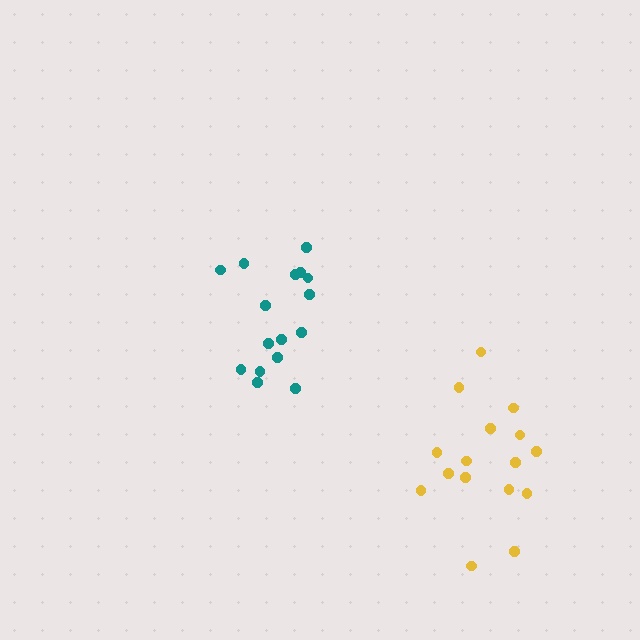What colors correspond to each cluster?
The clusters are colored: yellow, teal.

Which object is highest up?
The teal cluster is topmost.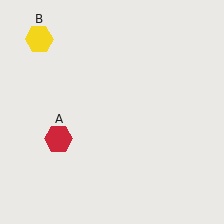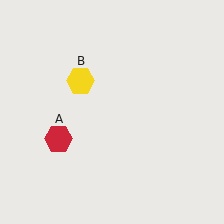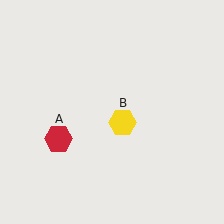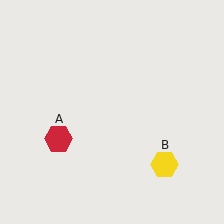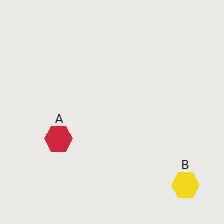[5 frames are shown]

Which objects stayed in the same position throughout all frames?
Red hexagon (object A) remained stationary.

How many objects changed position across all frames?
1 object changed position: yellow hexagon (object B).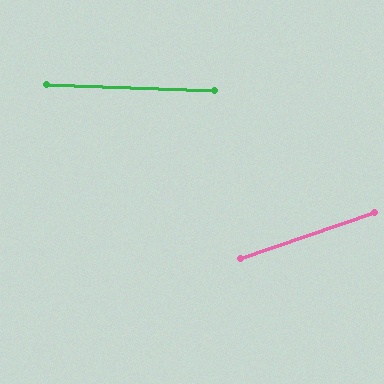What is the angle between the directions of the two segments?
Approximately 21 degrees.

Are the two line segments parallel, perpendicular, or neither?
Neither parallel nor perpendicular — they differ by about 21°.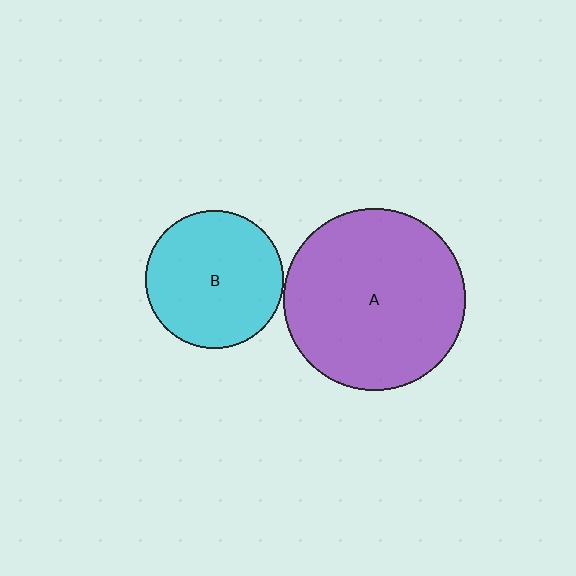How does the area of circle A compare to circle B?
Approximately 1.8 times.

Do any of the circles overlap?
No, none of the circles overlap.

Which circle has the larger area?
Circle A (purple).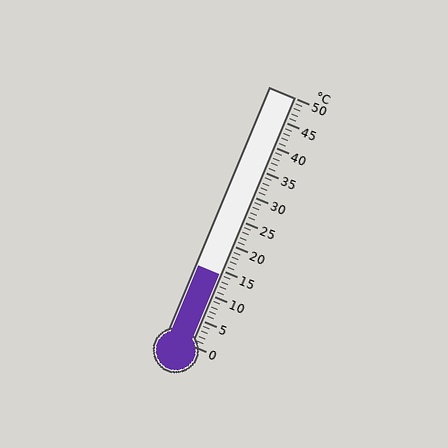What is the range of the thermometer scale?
The thermometer scale ranges from 0°C to 50°C.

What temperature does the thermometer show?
The thermometer shows approximately 14°C.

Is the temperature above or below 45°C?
The temperature is below 45°C.